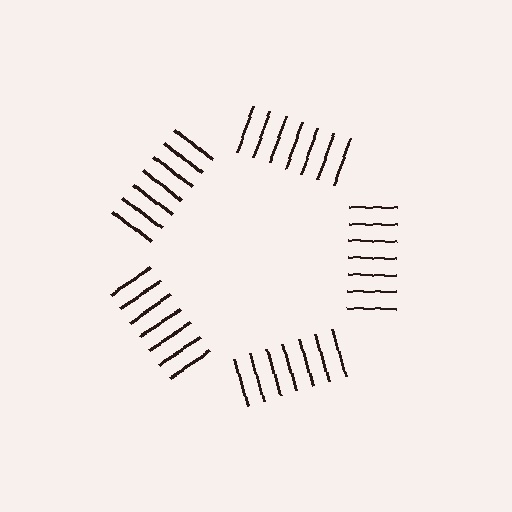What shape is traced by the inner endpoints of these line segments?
An illusory pentagon — the line segments terminate on its edges but no continuous stroke is drawn.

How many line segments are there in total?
35 — 7 along each of the 5 edges.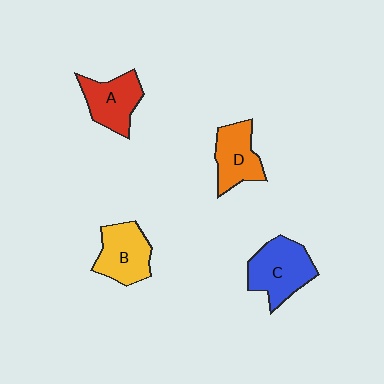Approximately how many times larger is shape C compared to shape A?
Approximately 1.2 times.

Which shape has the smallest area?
Shape D (orange).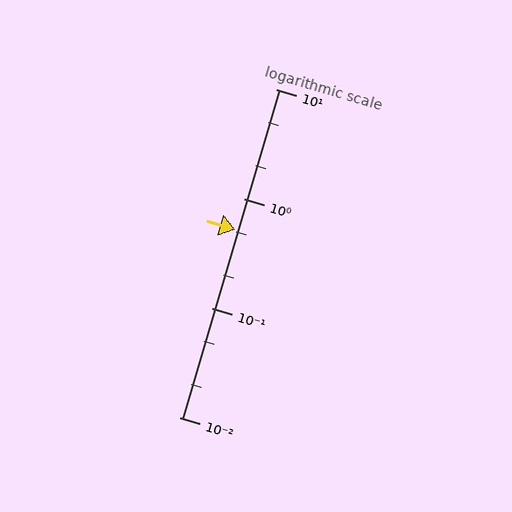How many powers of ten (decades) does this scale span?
The scale spans 3 decades, from 0.01 to 10.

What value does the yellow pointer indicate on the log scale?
The pointer indicates approximately 0.52.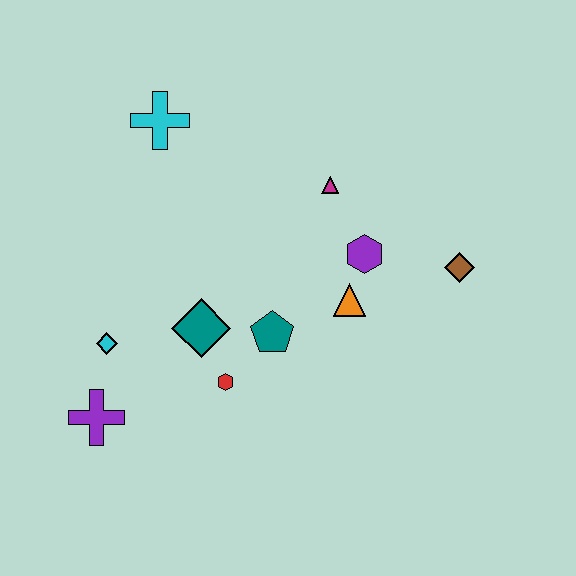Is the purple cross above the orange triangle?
No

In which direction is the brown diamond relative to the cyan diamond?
The brown diamond is to the right of the cyan diamond.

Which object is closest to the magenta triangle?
The purple hexagon is closest to the magenta triangle.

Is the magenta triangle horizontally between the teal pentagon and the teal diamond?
No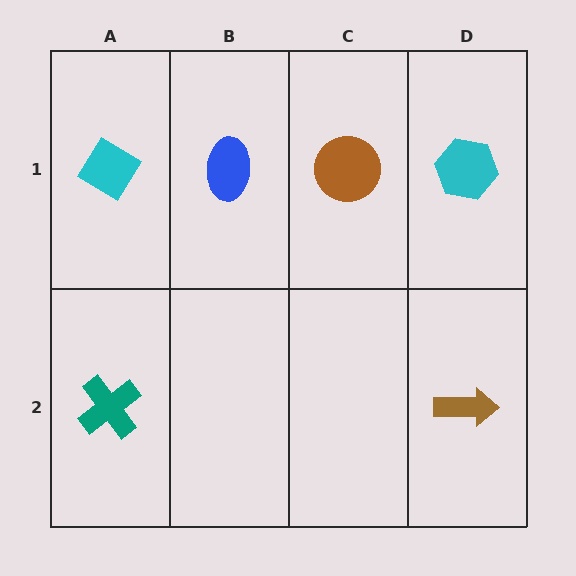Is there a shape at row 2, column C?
No, that cell is empty.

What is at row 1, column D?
A cyan hexagon.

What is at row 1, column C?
A brown circle.